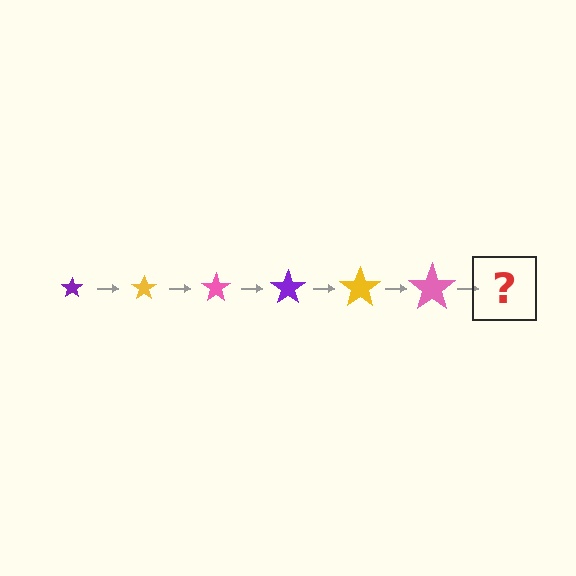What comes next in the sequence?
The next element should be a purple star, larger than the previous one.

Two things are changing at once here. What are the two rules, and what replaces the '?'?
The two rules are that the star grows larger each step and the color cycles through purple, yellow, and pink. The '?' should be a purple star, larger than the previous one.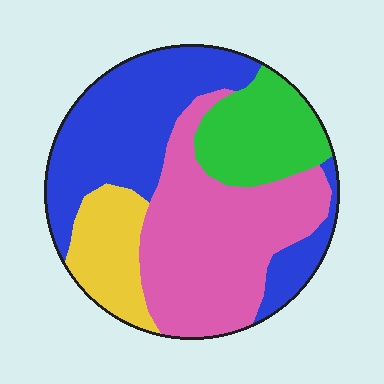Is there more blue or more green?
Blue.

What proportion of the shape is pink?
Pink covers about 35% of the shape.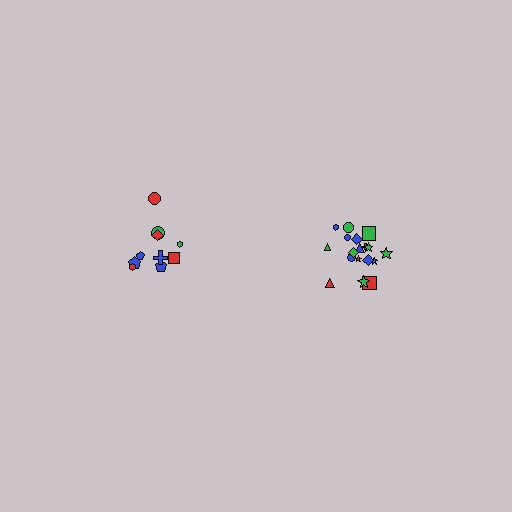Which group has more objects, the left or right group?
The right group.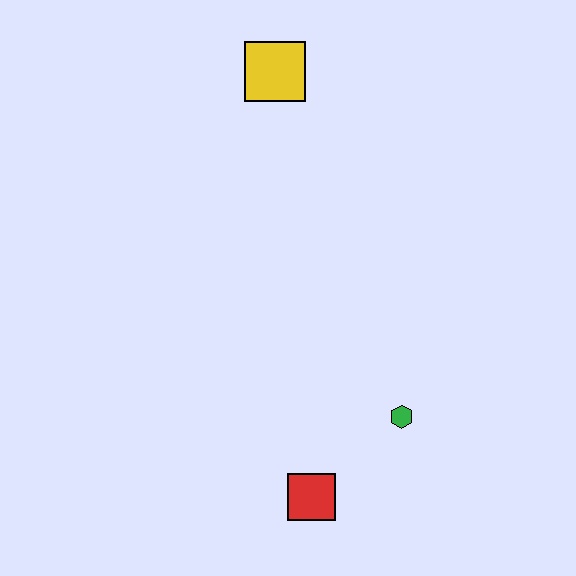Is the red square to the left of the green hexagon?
Yes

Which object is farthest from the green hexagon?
The yellow square is farthest from the green hexagon.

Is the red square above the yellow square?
No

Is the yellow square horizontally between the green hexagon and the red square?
No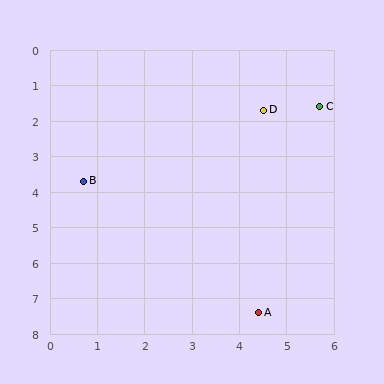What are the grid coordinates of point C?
Point C is at approximately (5.7, 1.6).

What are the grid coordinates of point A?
Point A is at approximately (4.4, 7.4).